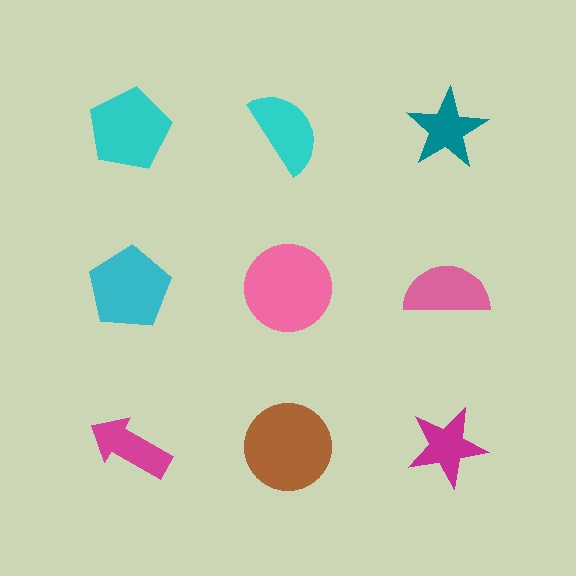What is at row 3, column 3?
A magenta star.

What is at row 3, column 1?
A magenta arrow.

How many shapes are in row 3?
3 shapes.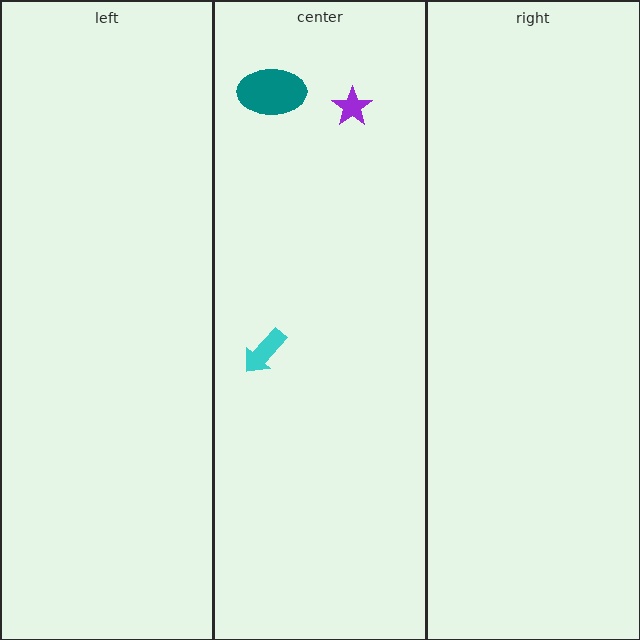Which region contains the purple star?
The center region.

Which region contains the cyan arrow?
The center region.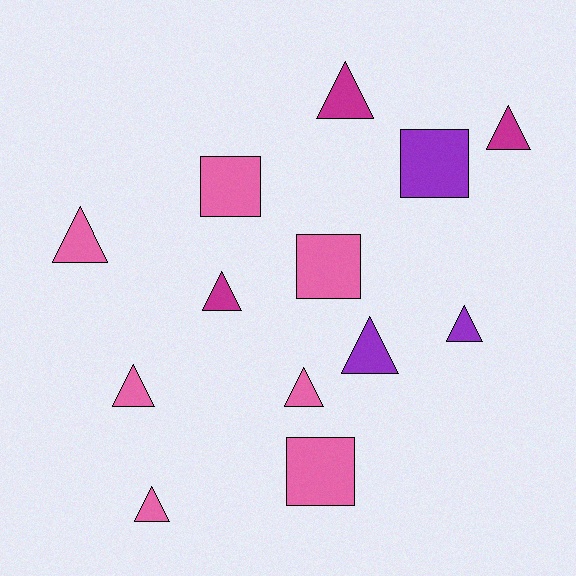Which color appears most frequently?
Pink, with 7 objects.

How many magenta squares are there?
There are no magenta squares.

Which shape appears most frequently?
Triangle, with 9 objects.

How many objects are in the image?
There are 13 objects.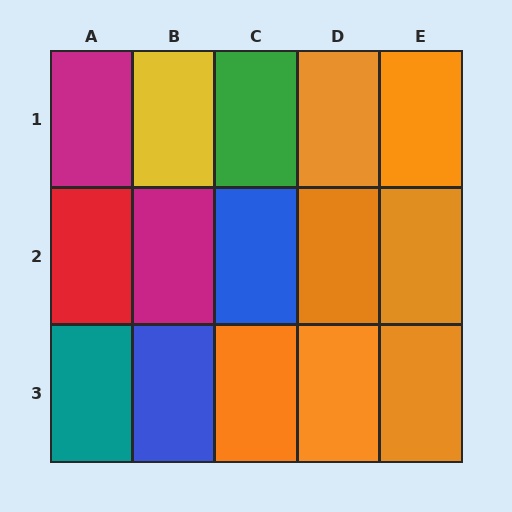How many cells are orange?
7 cells are orange.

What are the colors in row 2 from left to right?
Red, magenta, blue, orange, orange.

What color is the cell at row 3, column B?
Blue.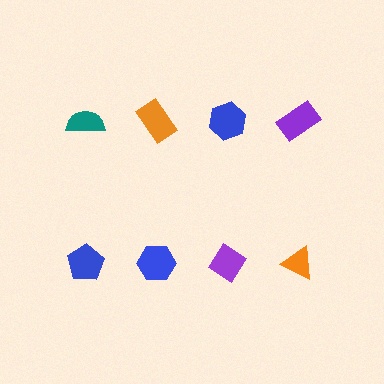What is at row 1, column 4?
A purple rectangle.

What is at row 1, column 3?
A blue hexagon.